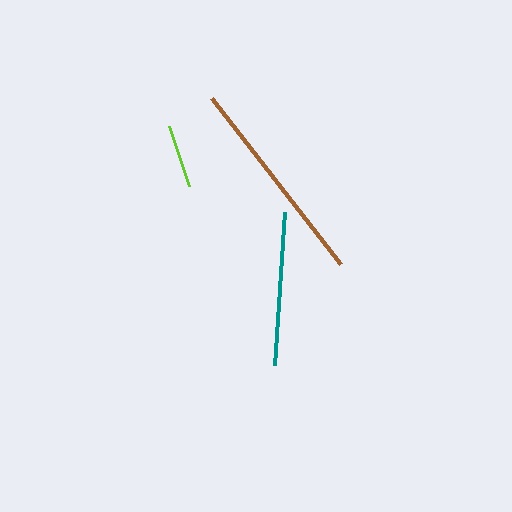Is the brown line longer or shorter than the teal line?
The brown line is longer than the teal line.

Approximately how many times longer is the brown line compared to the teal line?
The brown line is approximately 1.4 times the length of the teal line.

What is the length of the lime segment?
The lime segment is approximately 64 pixels long.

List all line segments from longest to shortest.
From longest to shortest: brown, teal, lime.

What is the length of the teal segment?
The teal segment is approximately 153 pixels long.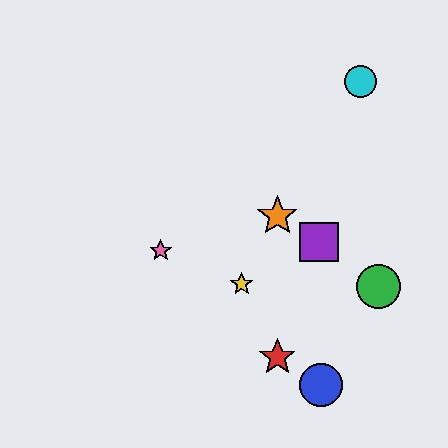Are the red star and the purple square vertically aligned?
No, the red star is at x≈277 and the purple square is at x≈319.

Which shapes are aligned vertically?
The red star, the orange star are aligned vertically.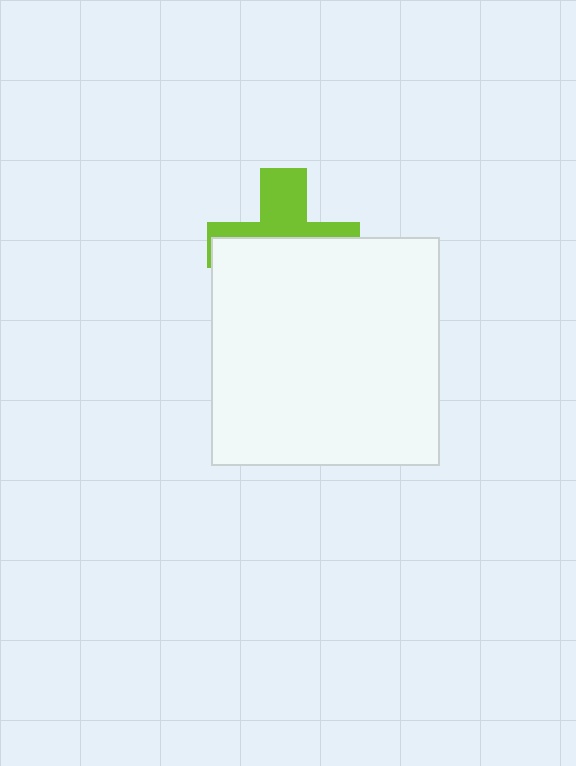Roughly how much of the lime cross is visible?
A small part of it is visible (roughly 42%).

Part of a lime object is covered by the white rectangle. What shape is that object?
It is a cross.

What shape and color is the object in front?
The object in front is a white rectangle.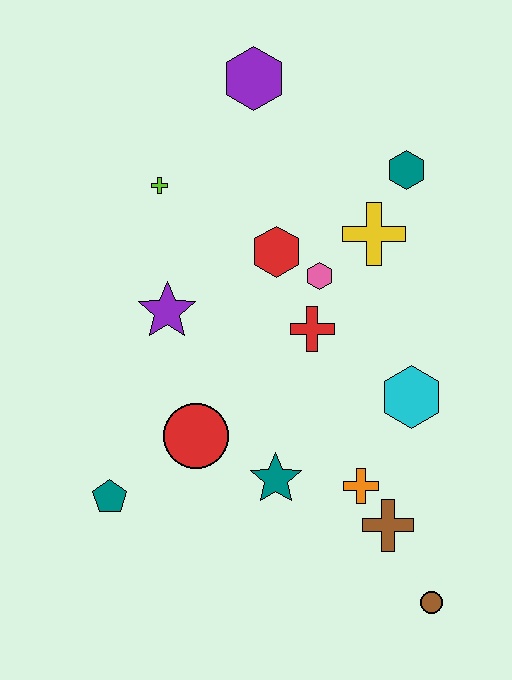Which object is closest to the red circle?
The teal star is closest to the red circle.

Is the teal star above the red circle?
No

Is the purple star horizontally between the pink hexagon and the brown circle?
No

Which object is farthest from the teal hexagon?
The teal pentagon is farthest from the teal hexagon.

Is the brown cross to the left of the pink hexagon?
No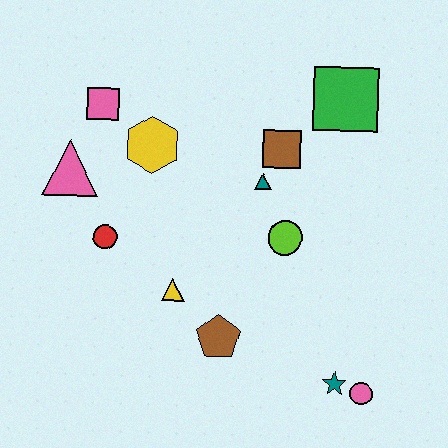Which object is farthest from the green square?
The pink circle is farthest from the green square.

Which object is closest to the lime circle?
The teal triangle is closest to the lime circle.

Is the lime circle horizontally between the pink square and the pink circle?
Yes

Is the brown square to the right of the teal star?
No